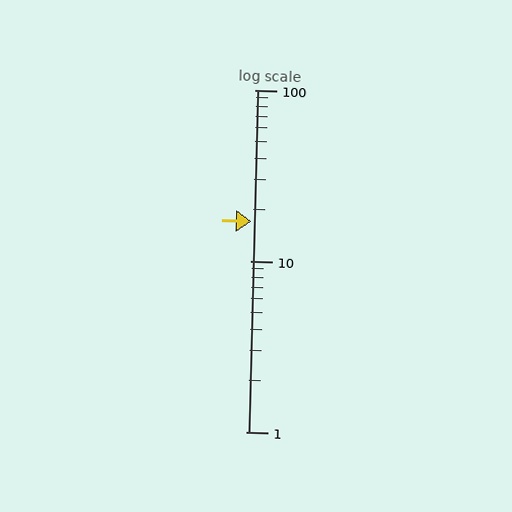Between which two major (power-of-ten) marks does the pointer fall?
The pointer is between 10 and 100.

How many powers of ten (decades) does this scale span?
The scale spans 2 decades, from 1 to 100.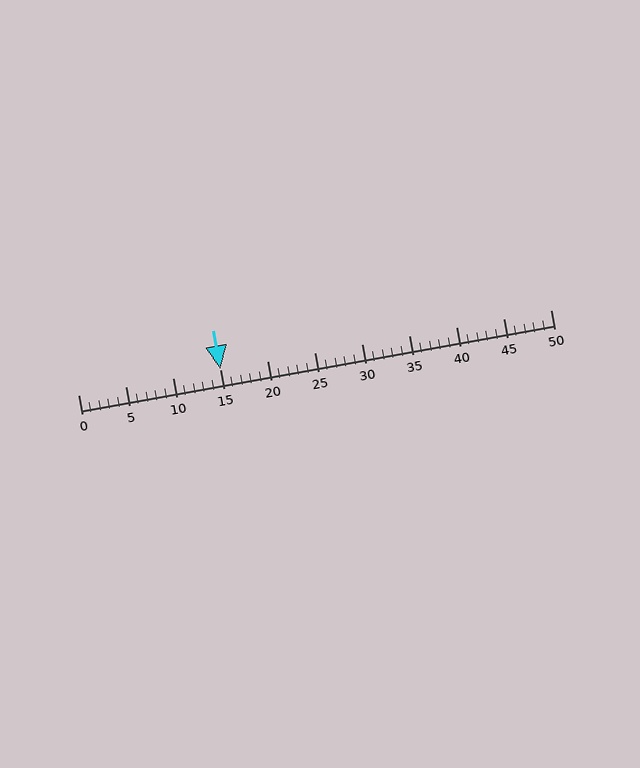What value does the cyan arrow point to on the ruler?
The cyan arrow points to approximately 15.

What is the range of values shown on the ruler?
The ruler shows values from 0 to 50.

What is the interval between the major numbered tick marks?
The major tick marks are spaced 5 units apart.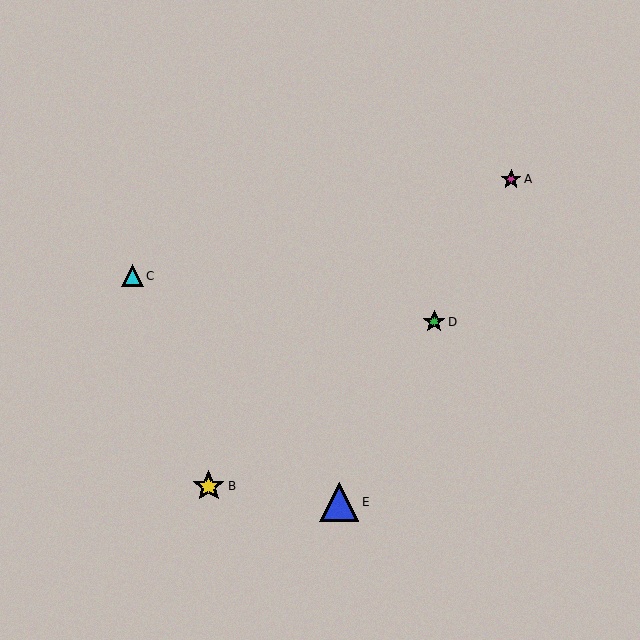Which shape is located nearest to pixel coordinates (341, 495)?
The blue triangle (labeled E) at (339, 502) is nearest to that location.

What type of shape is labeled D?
Shape D is a green star.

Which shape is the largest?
The blue triangle (labeled E) is the largest.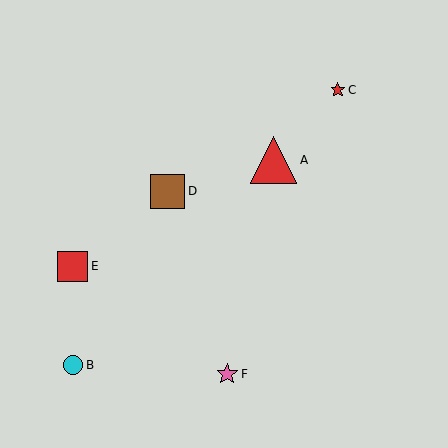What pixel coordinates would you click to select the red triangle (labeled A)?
Click at (274, 160) to select the red triangle A.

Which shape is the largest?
The red triangle (labeled A) is the largest.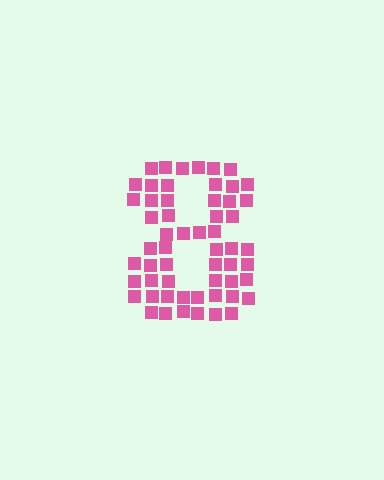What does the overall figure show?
The overall figure shows the digit 8.